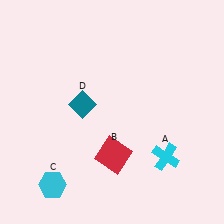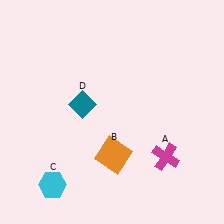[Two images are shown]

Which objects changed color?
A changed from cyan to magenta. B changed from red to orange.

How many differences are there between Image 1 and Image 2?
There are 2 differences between the two images.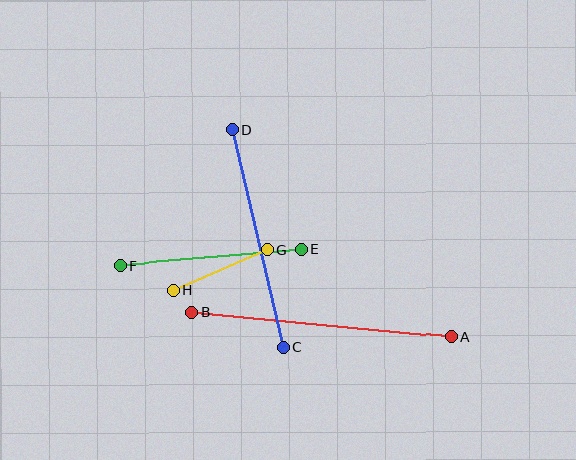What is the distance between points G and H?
The distance is approximately 102 pixels.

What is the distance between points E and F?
The distance is approximately 182 pixels.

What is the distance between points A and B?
The distance is approximately 260 pixels.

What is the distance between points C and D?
The distance is approximately 223 pixels.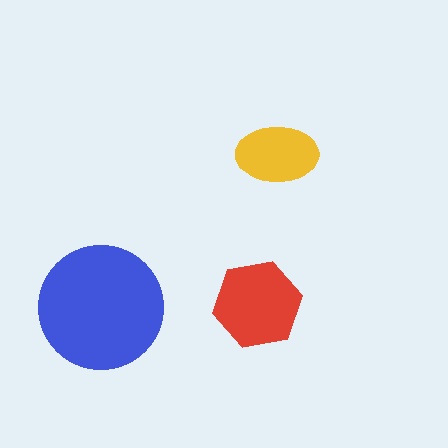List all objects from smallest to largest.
The yellow ellipse, the red hexagon, the blue circle.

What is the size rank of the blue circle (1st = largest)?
1st.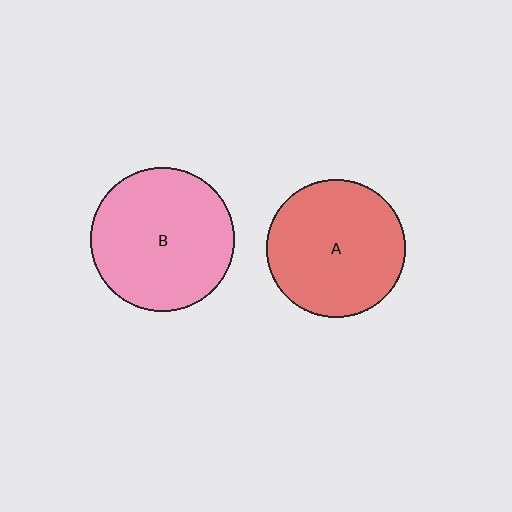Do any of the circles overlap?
No, none of the circles overlap.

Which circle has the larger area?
Circle B (pink).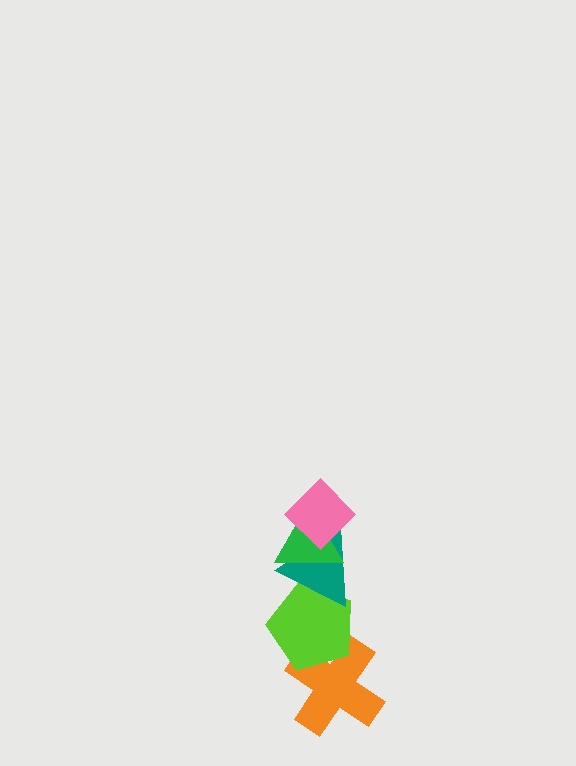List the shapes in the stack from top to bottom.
From top to bottom: the pink diamond, the green triangle, the teal triangle, the lime pentagon, the orange cross.